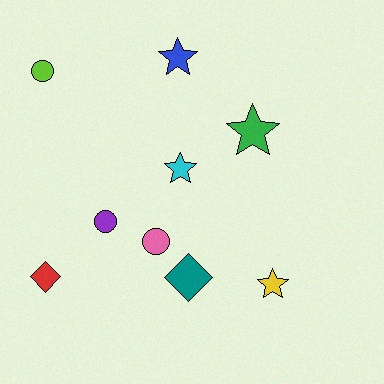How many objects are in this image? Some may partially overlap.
There are 9 objects.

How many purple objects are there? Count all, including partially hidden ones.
There is 1 purple object.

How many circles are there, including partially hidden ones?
There are 3 circles.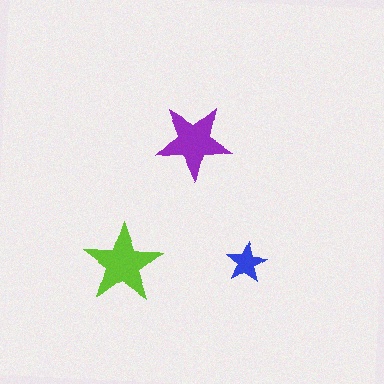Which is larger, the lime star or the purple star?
The lime one.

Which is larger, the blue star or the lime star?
The lime one.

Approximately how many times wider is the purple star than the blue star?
About 2 times wider.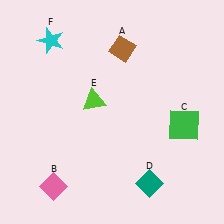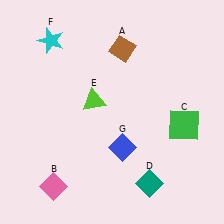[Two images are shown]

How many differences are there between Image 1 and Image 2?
There is 1 difference between the two images.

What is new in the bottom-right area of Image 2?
A blue diamond (G) was added in the bottom-right area of Image 2.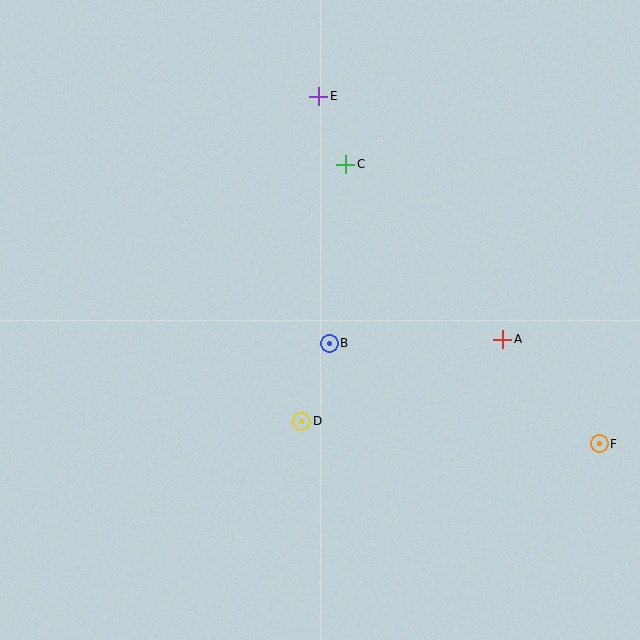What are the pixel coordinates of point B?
Point B is at (329, 343).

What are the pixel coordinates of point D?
Point D is at (302, 421).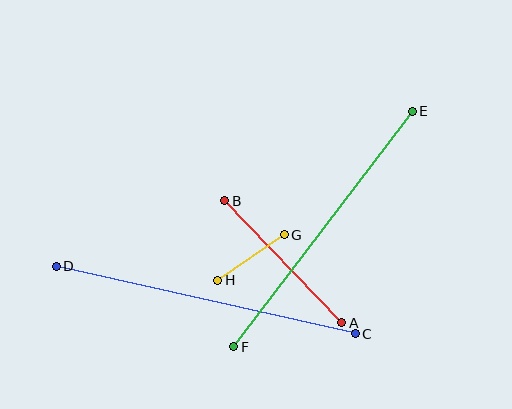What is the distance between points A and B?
The distance is approximately 169 pixels.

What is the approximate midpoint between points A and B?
The midpoint is at approximately (283, 262) pixels.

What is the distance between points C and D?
The distance is approximately 306 pixels.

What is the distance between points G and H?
The distance is approximately 80 pixels.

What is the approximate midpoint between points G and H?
The midpoint is at approximately (251, 258) pixels.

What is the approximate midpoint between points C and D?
The midpoint is at approximately (206, 300) pixels.